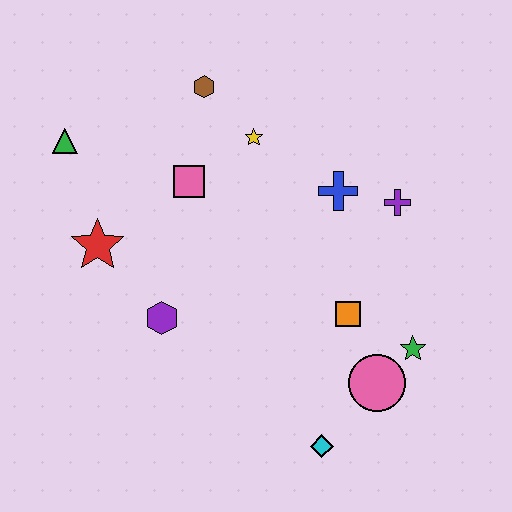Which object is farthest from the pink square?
The cyan diamond is farthest from the pink square.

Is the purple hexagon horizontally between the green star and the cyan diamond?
No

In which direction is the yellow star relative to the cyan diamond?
The yellow star is above the cyan diamond.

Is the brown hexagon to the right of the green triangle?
Yes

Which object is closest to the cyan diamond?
The pink circle is closest to the cyan diamond.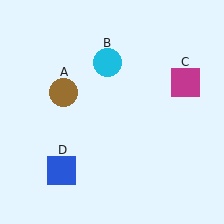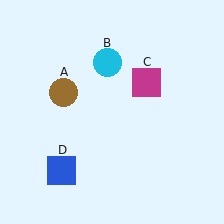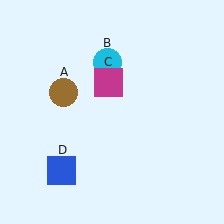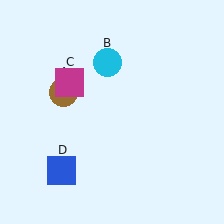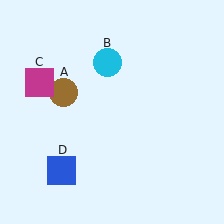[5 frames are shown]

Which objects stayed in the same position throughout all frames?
Brown circle (object A) and cyan circle (object B) and blue square (object D) remained stationary.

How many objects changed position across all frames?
1 object changed position: magenta square (object C).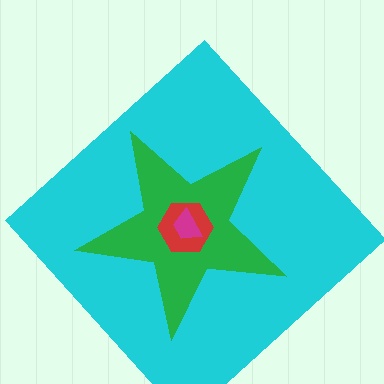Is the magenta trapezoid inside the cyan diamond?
Yes.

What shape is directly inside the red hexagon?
The magenta trapezoid.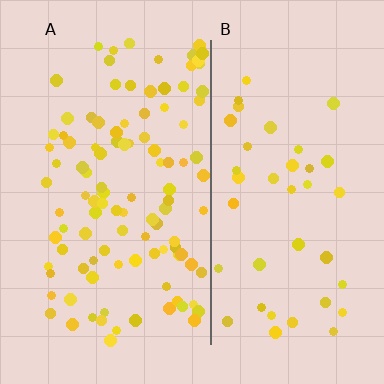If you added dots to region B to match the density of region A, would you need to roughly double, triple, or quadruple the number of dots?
Approximately triple.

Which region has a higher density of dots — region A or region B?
A (the left).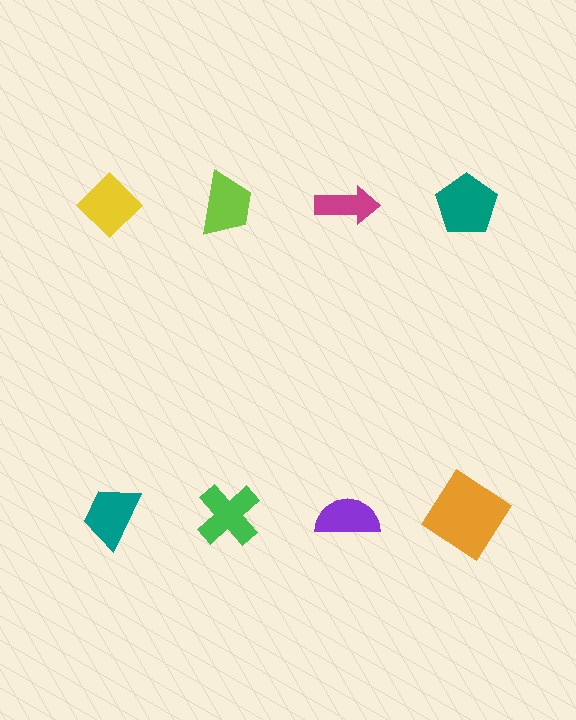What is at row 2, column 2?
A green cross.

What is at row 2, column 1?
A teal trapezoid.